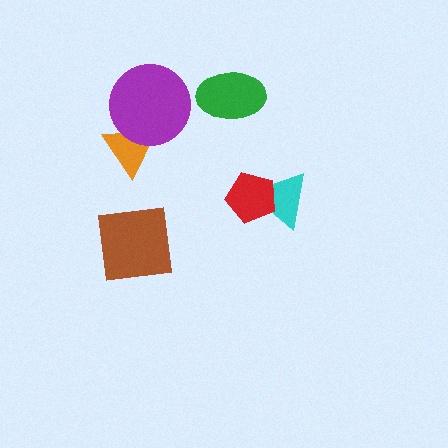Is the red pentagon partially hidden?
No, no other shape covers it.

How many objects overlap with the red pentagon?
1 object overlaps with the red pentagon.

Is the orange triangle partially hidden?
Yes, it is partially covered by another shape.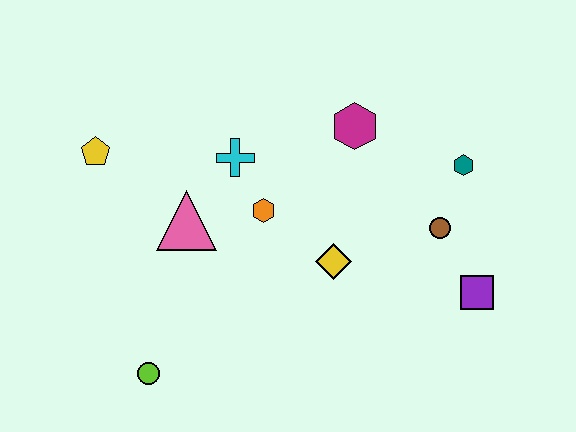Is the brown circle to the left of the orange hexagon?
No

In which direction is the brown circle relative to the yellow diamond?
The brown circle is to the right of the yellow diamond.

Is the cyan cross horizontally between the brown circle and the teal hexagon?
No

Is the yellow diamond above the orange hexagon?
No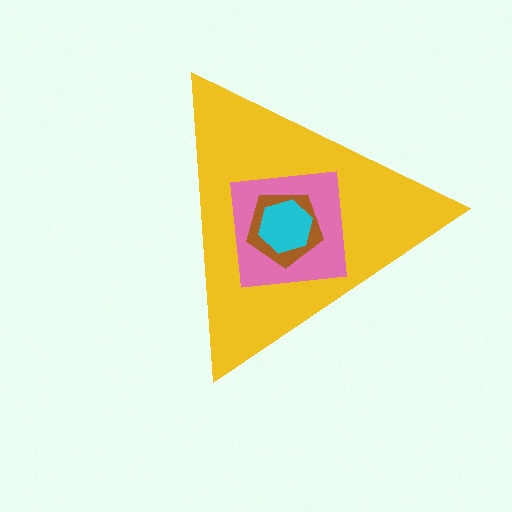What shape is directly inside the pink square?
The brown pentagon.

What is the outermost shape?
The yellow triangle.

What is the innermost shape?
The cyan hexagon.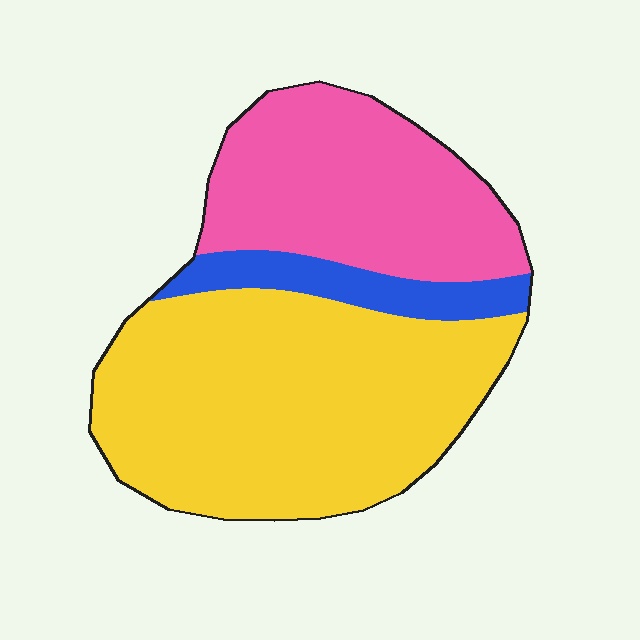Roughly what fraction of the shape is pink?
Pink takes up about one third (1/3) of the shape.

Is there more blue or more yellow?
Yellow.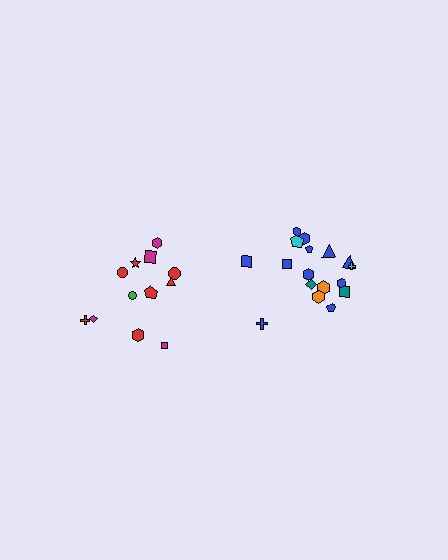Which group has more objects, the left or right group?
The right group.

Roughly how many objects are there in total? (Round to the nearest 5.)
Roughly 30 objects in total.